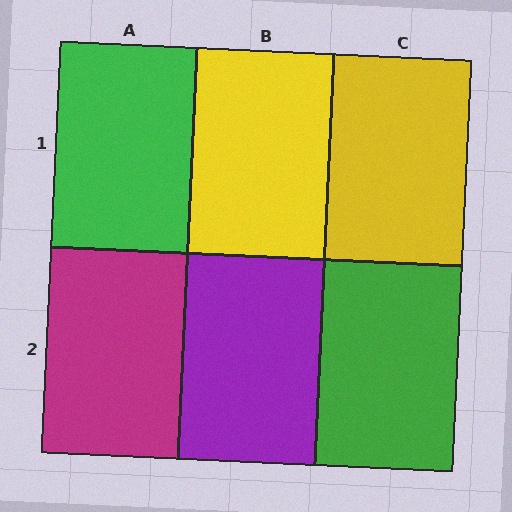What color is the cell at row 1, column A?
Green.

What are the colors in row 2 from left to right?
Magenta, purple, green.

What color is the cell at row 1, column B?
Yellow.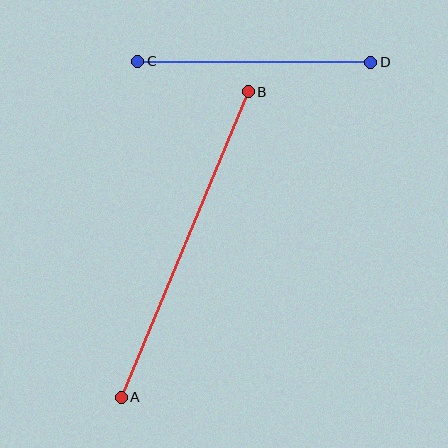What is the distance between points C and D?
The distance is approximately 233 pixels.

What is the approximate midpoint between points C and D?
The midpoint is at approximately (254, 62) pixels.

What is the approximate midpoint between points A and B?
The midpoint is at approximately (185, 245) pixels.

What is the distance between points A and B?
The distance is approximately 331 pixels.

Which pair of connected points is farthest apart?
Points A and B are farthest apart.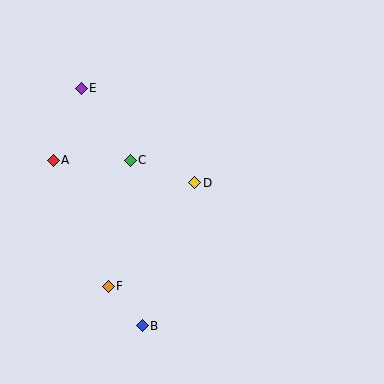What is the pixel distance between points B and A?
The distance between B and A is 188 pixels.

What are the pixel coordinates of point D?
Point D is at (195, 183).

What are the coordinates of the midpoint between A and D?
The midpoint between A and D is at (124, 172).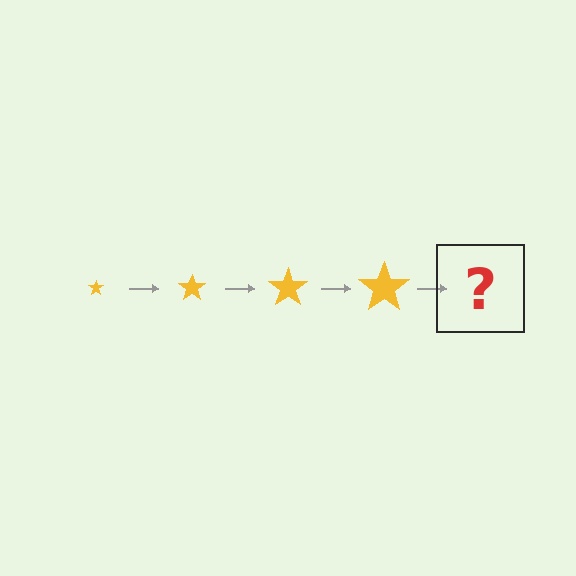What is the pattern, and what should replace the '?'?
The pattern is that the star gets progressively larger each step. The '?' should be a yellow star, larger than the previous one.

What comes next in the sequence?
The next element should be a yellow star, larger than the previous one.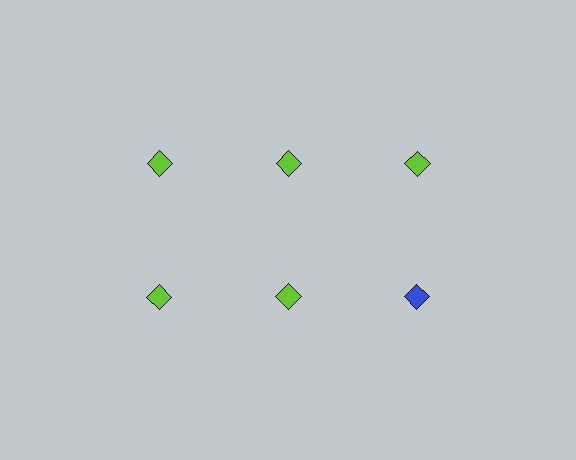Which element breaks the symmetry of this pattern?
The blue diamond in the second row, center column breaks the symmetry. All other shapes are lime diamonds.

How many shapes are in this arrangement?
There are 6 shapes arranged in a grid pattern.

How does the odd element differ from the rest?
It has a different color: blue instead of lime.